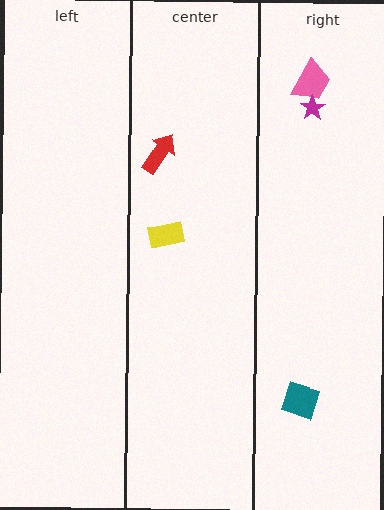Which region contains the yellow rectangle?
The center region.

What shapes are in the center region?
The yellow rectangle, the red arrow.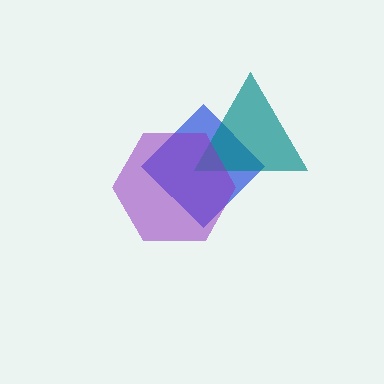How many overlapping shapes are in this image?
There are 3 overlapping shapes in the image.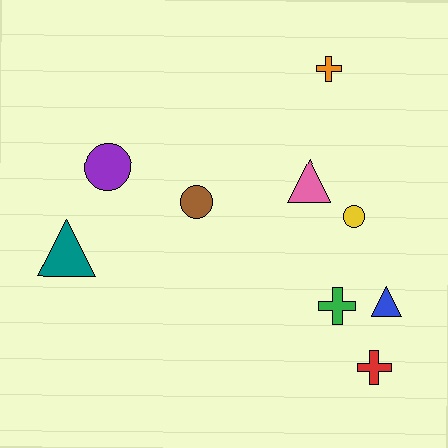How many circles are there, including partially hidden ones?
There are 3 circles.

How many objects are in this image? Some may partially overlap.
There are 9 objects.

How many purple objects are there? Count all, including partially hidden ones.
There is 1 purple object.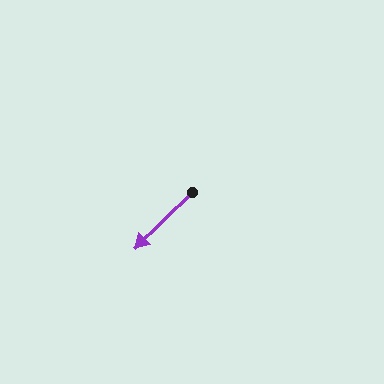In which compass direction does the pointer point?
Southwest.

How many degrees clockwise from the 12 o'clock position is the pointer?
Approximately 226 degrees.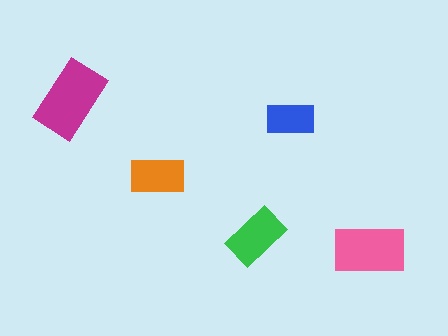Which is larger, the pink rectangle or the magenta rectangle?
The magenta one.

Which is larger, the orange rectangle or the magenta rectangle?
The magenta one.